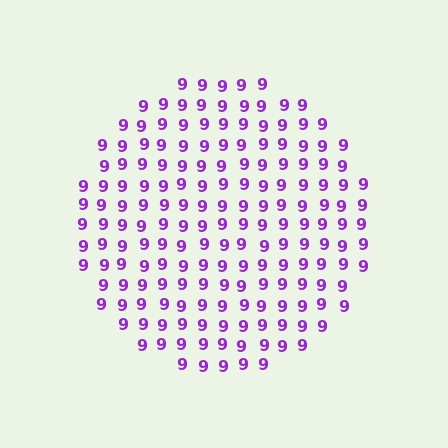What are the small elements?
The small elements are digit 9's.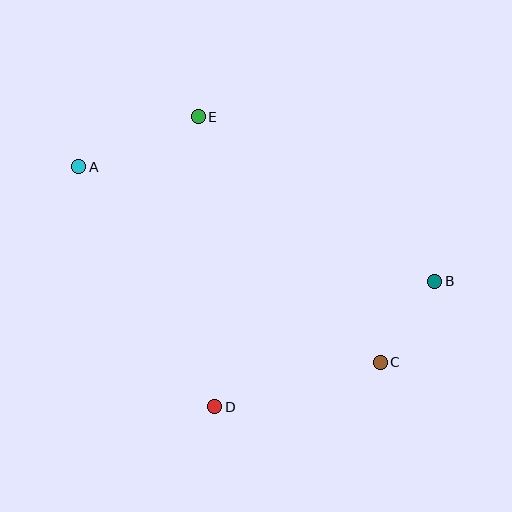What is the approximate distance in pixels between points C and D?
The distance between C and D is approximately 171 pixels.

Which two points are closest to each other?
Points B and C are closest to each other.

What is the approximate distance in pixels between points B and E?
The distance between B and E is approximately 288 pixels.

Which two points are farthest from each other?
Points A and B are farthest from each other.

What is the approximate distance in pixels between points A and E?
The distance between A and E is approximately 130 pixels.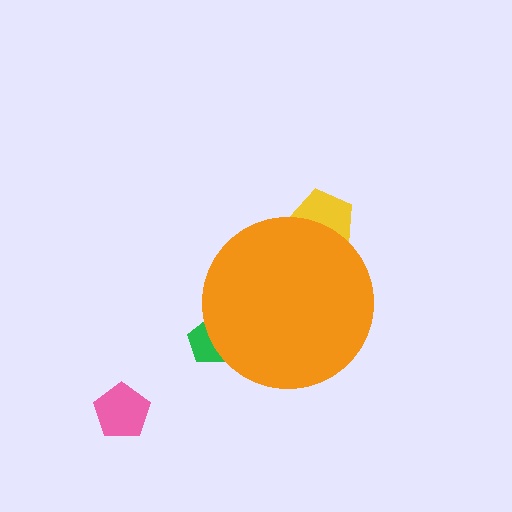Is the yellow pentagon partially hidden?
Yes, the yellow pentagon is partially hidden behind the orange circle.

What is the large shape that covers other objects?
An orange circle.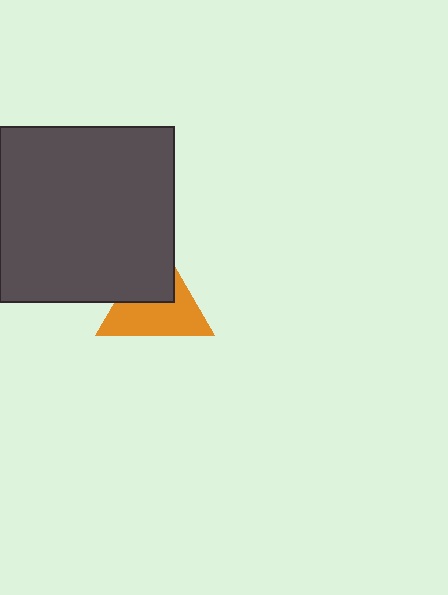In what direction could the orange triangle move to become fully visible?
The orange triangle could move toward the lower-right. That would shift it out from behind the dark gray square entirely.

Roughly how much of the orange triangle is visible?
About half of it is visible (roughly 59%).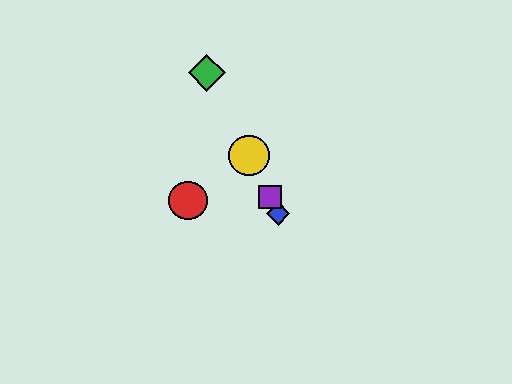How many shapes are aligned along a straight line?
4 shapes (the blue diamond, the green diamond, the yellow circle, the purple square) are aligned along a straight line.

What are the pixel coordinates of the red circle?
The red circle is at (188, 200).